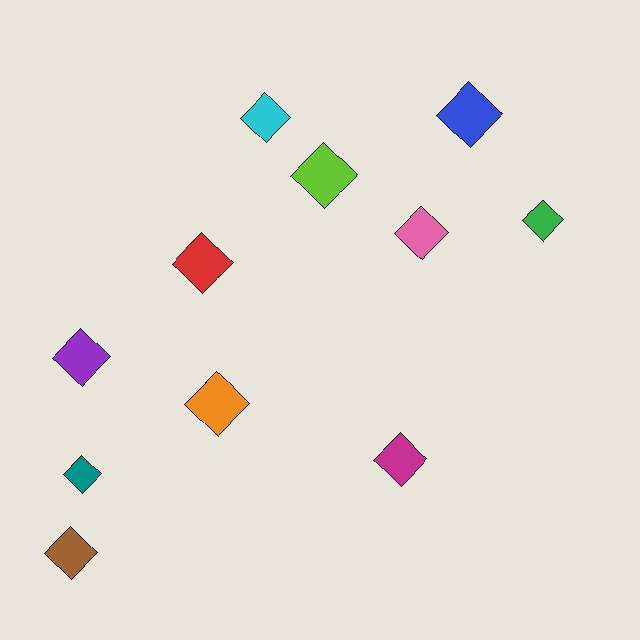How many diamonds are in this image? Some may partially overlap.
There are 11 diamonds.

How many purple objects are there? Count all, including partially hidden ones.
There is 1 purple object.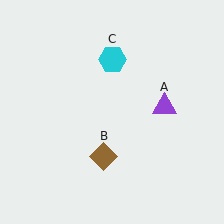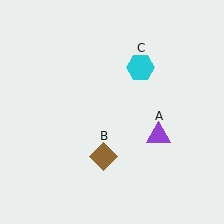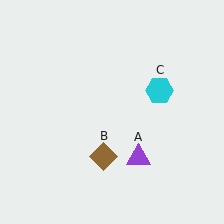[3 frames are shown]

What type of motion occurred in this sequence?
The purple triangle (object A), cyan hexagon (object C) rotated clockwise around the center of the scene.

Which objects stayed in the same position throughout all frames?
Brown diamond (object B) remained stationary.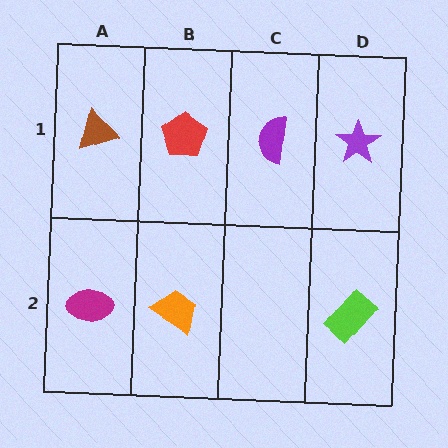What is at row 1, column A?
A brown triangle.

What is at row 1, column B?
A red pentagon.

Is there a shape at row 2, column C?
No, that cell is empty.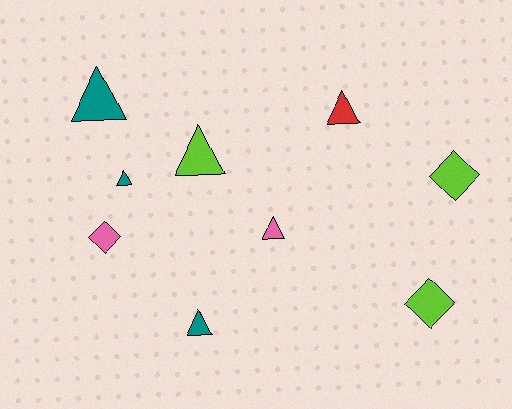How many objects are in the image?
There are 9 objects.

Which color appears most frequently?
Lime, with 3 objects.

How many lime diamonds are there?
There are 2 lime diamonds.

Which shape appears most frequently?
Triangle, with 6 objects.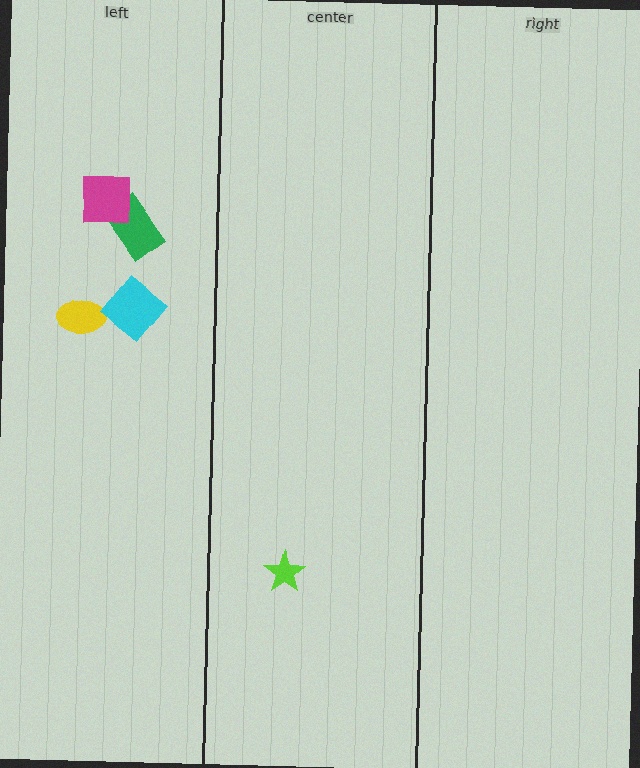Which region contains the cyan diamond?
The left region.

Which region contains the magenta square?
The left region.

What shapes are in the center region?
The lime star.